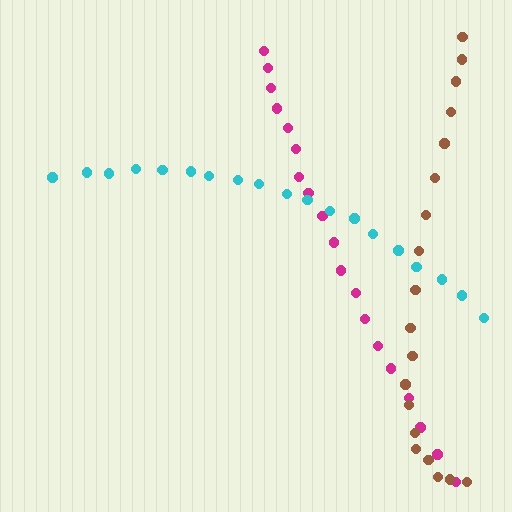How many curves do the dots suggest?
There are 3 distinct paths.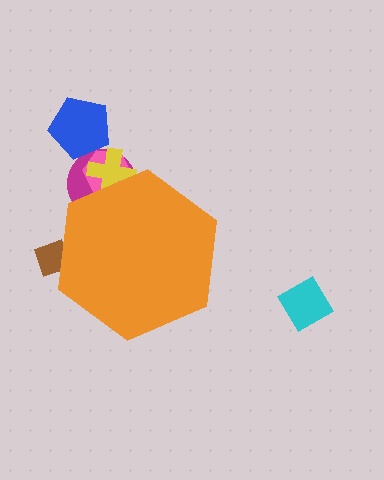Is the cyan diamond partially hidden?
No, the cyan diamond is fully visible.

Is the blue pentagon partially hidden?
No, the blue pentagon is fully visible.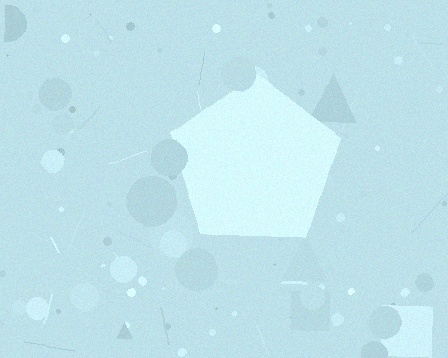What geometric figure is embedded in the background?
A pentagon is embedded in the background.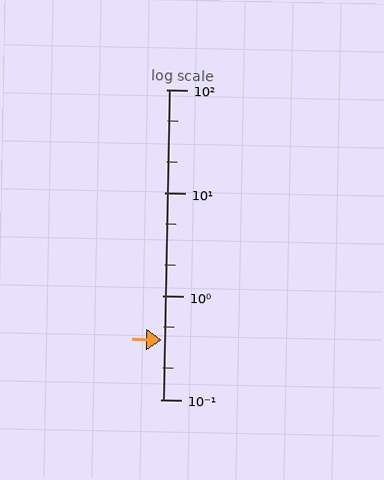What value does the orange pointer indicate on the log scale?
The pointer indicates approximately 0.38.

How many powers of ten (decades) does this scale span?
The scale spans 3 decades, from 0.1 to 100.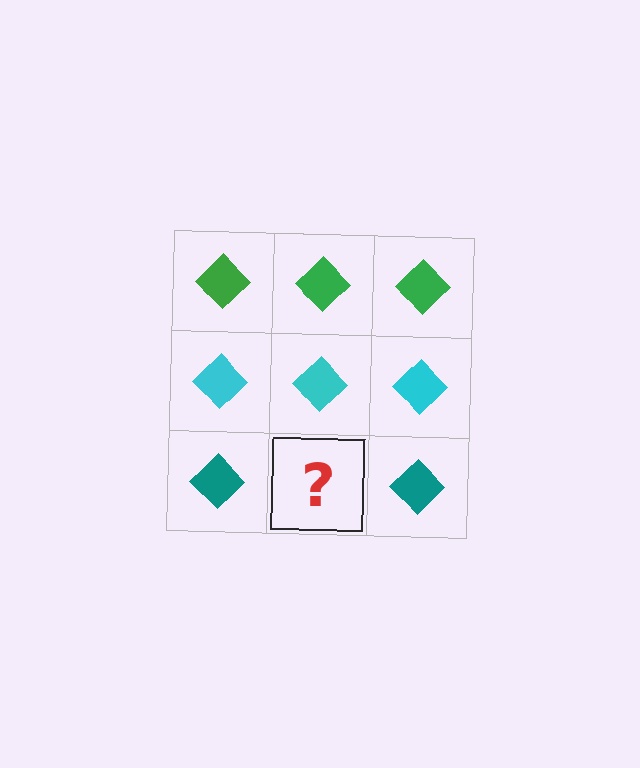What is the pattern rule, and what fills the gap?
The rule is that each row has a consistent color. The gap should be filled with a teal diamond.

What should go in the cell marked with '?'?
The missing cell should contain a teal diamond.